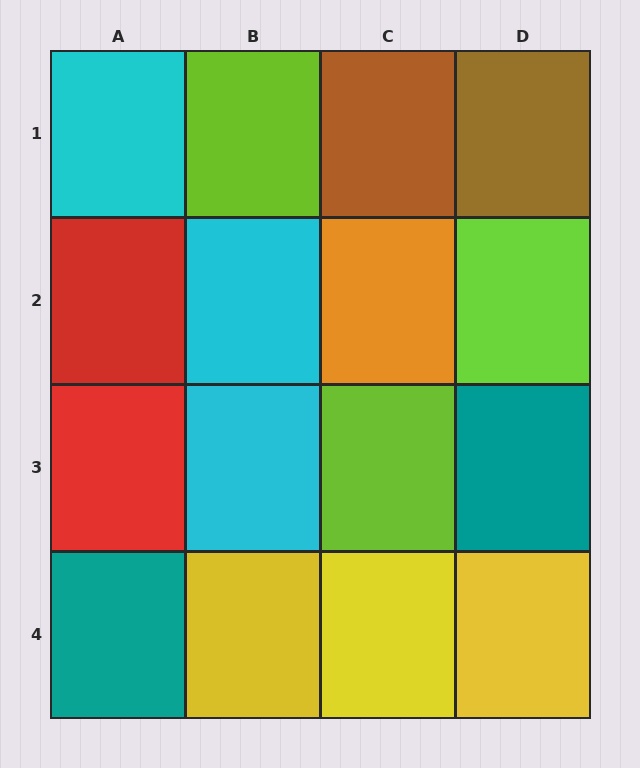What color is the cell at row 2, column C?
Orange.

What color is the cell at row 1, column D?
Brown.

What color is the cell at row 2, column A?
Red.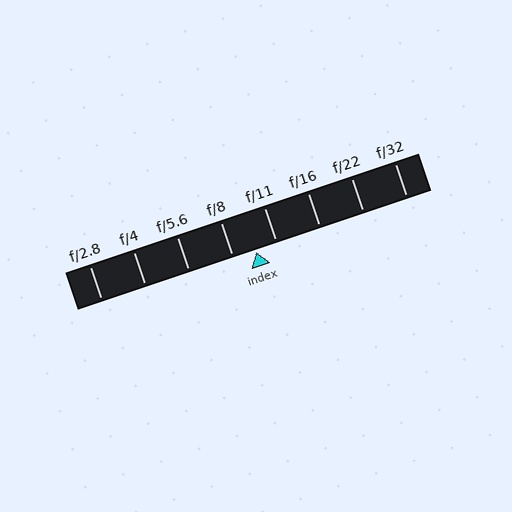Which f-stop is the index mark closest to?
The index mark is closest to f/11.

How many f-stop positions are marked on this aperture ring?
There are 8 f-stop positions marked.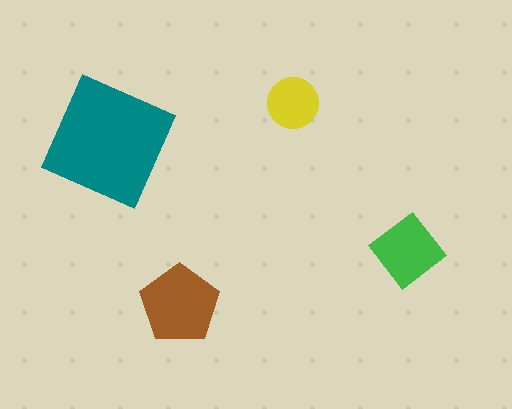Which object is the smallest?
The yellow circle.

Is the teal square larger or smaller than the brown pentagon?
Larger.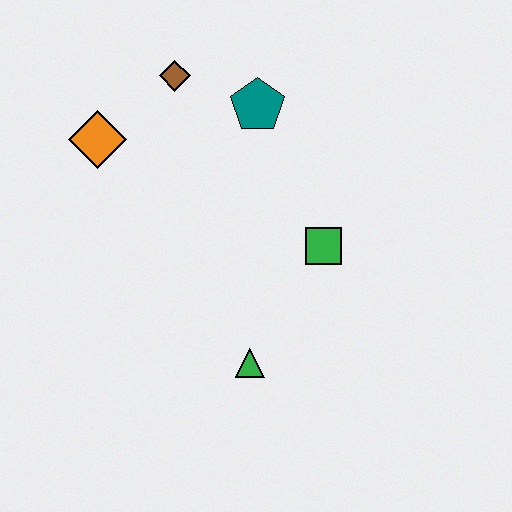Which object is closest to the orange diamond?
The brown diamond is closest to the orange diamond.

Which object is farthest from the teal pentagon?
The green triangle is farthest from the teal pentagon.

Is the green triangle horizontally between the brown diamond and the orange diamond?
No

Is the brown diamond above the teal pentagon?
Yes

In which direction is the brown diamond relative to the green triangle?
The brown diamond is above the green triangle.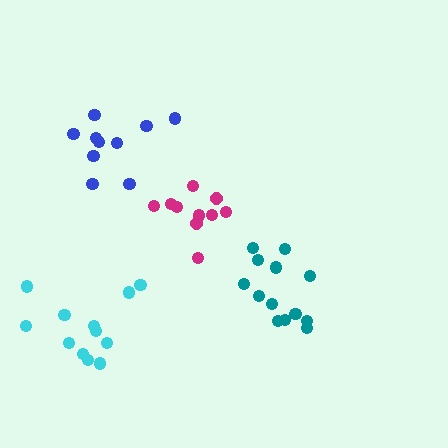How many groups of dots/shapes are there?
There are 4 groups.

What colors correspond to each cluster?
The clusters are colored: teal, magenta, blue, cyan.